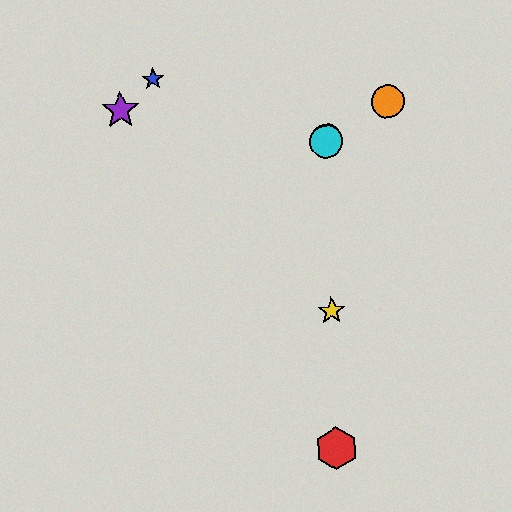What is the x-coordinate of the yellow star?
The yellow star is at x≈332.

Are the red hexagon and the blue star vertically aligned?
No, the red hexagon is at x≈336 and the blue star is at x≈153.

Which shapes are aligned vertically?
The red hexagon, the green circle, the yellow star, the cyan circle are aligned vertically.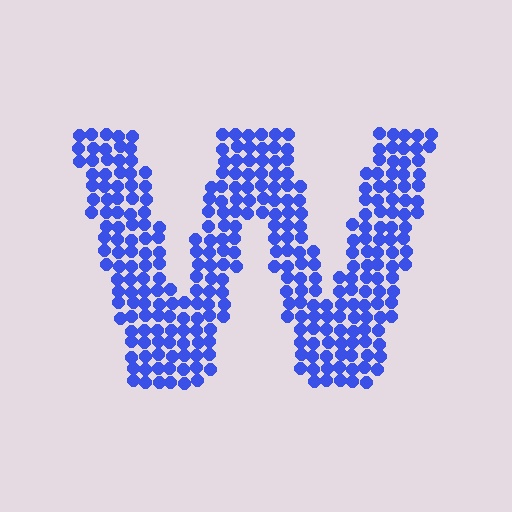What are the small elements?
The small elements are circles.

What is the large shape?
The large shape is the letter W.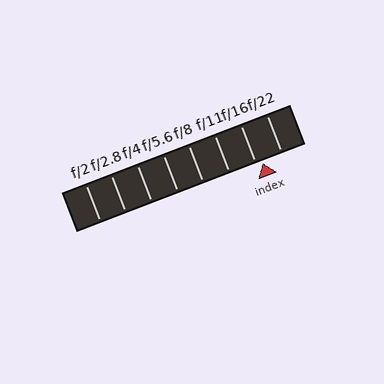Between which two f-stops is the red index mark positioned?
The index mark is between f/16 and f/22.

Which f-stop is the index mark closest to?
The index mark is closest to f/16.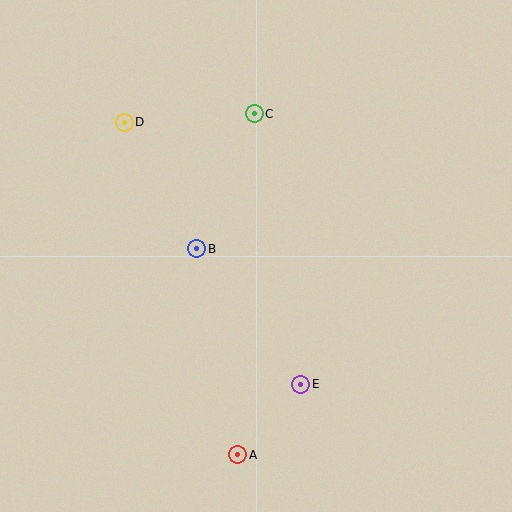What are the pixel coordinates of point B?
Point B is at (197, 249).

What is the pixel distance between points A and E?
The distance between A and E is 95 pixels.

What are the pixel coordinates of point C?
Point C is at (254, 114).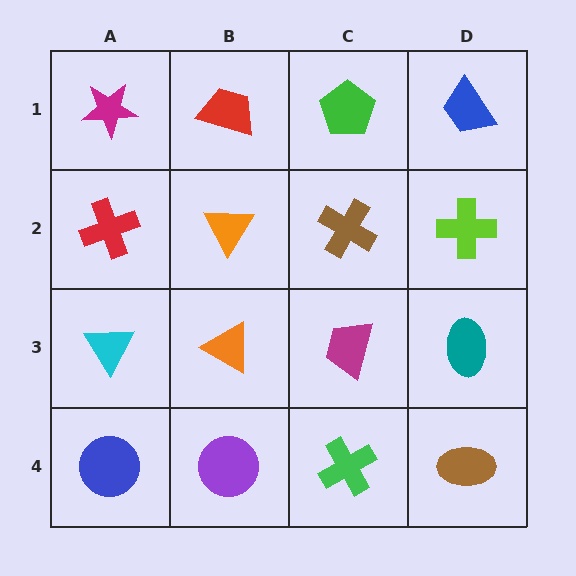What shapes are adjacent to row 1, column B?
An orange triangle (row 2, column B), a magenta star (row 1, column A), a green pentagon (row 1, column C).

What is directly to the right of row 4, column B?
A green cross.